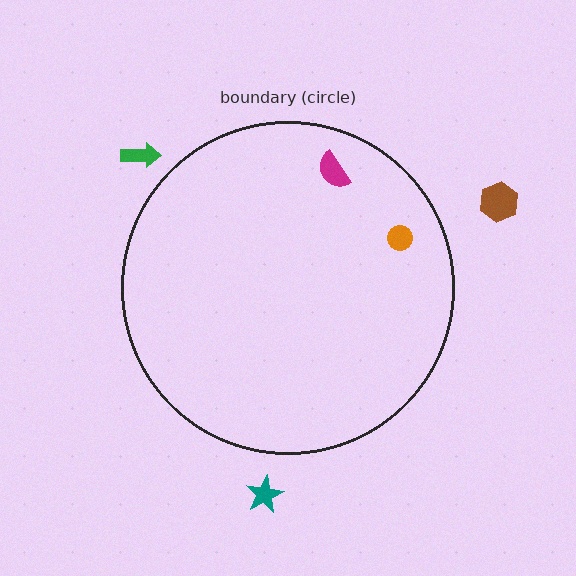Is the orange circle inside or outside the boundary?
Inside.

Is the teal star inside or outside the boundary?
Outside.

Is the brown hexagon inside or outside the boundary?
Outside.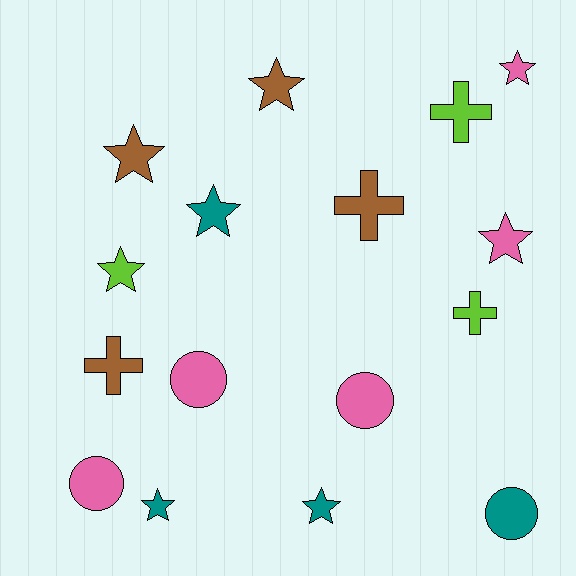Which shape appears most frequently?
Star, with 8 objects.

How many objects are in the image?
There are 16 objects.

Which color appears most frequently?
Pink, with 5 objects.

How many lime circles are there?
There are no lime circles.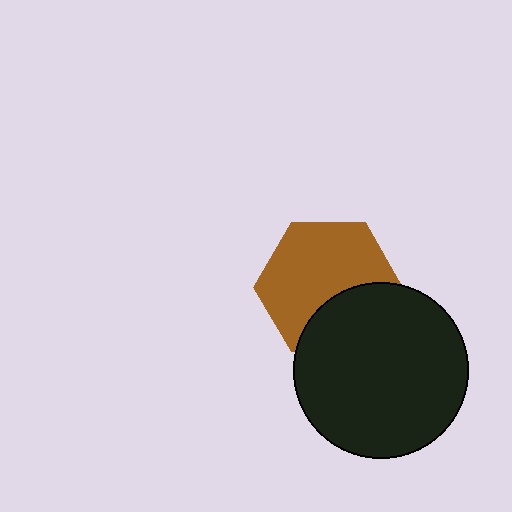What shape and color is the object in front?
The object in front is a black circle.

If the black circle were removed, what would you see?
You would see the complete brown hexagon.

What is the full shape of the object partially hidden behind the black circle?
The partially hidden object is a brown hexagon.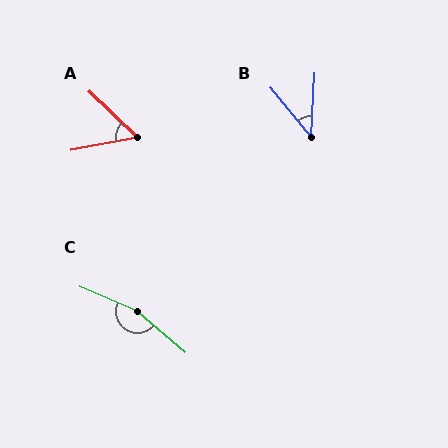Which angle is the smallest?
B, at approximately 42 degrees.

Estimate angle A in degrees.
Approximately 54 degrees.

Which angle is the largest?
C, at approximately 163 degrees.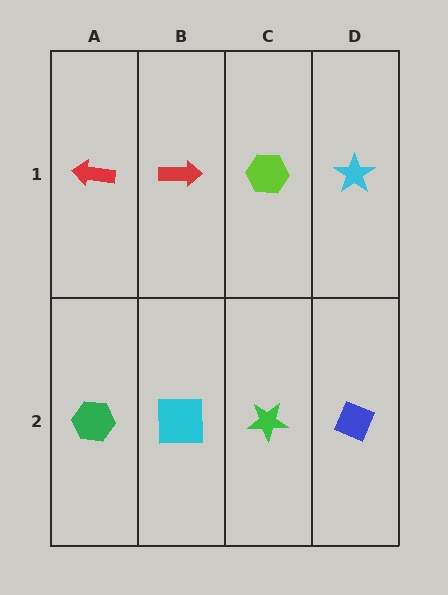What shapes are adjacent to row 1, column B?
A cyan square (row 2, column B), a red arrow (row 1, column A), a lime hexagon (row 1, column C).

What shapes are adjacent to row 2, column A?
A red arrow (row 1, column A), a cyan square (row 2, column B).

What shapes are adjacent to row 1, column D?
A blue diamond (row 2, column D), a lime hexagon (row 1, column C).